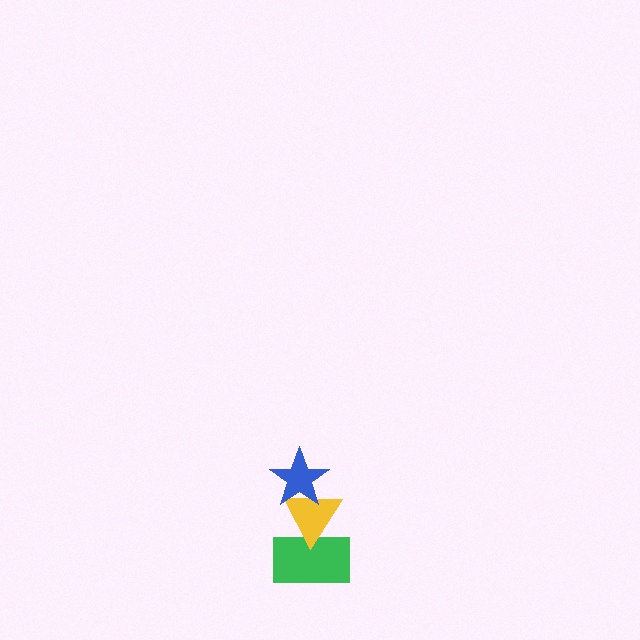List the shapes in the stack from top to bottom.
From top to bottom: the blue star, the yellow triangle, the green rectangle.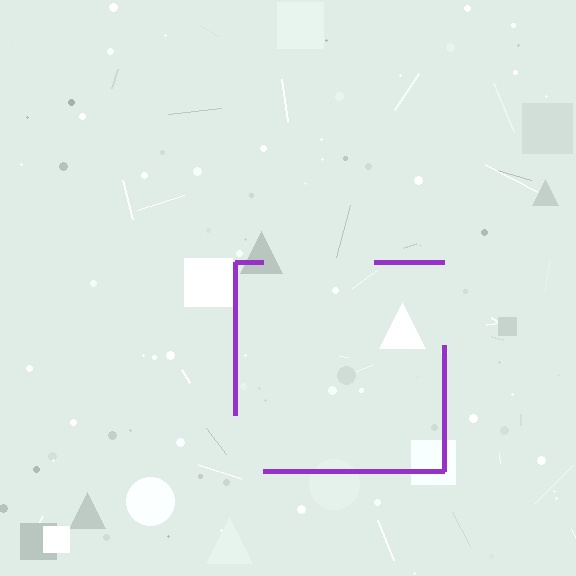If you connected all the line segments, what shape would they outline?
They would outline a square.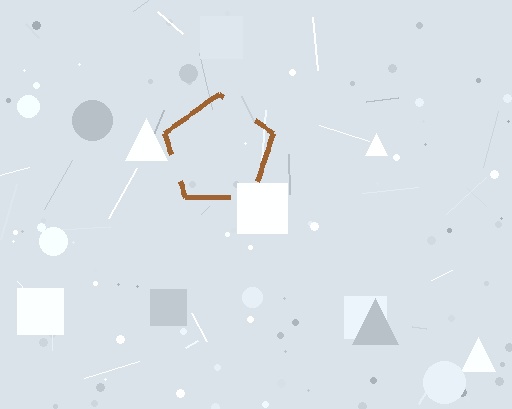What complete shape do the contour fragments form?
The contour fragments form a pentagon.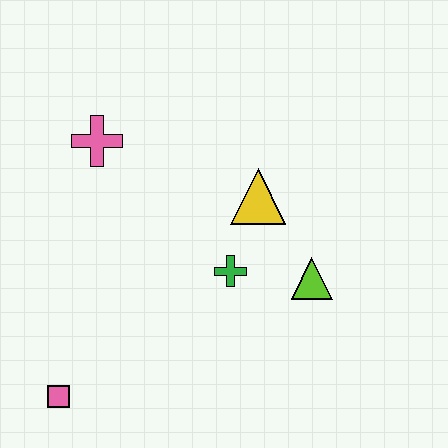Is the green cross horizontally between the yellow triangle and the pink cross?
Yes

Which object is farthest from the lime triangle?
The pink square is farthest from the lime triangle.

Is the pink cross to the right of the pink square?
Yes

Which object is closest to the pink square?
The green cross is closest to the pink square.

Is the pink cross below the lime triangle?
No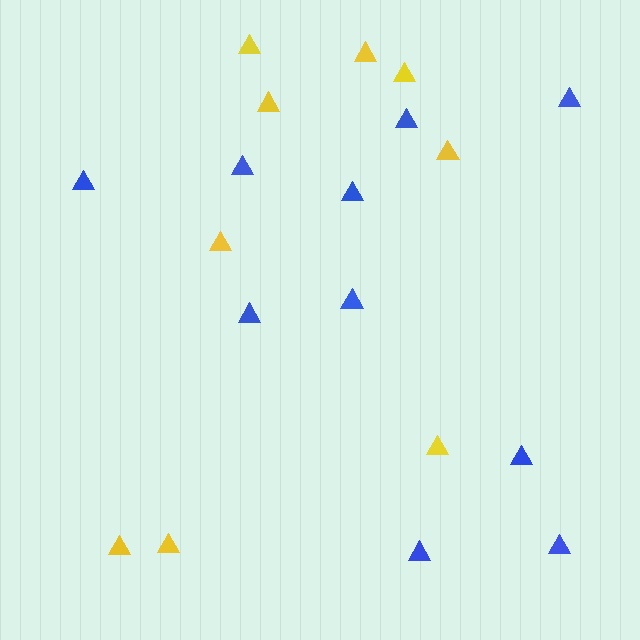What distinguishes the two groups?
There are 2 groups: one group of blue triangles (10) and one group of yellow triangles (9).